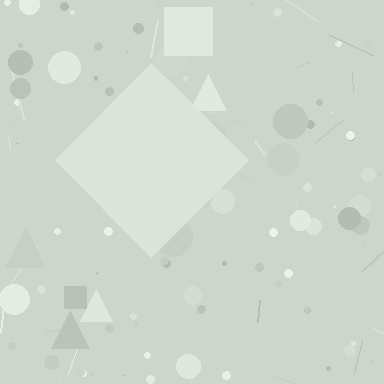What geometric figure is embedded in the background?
A diamond is embedded in the background.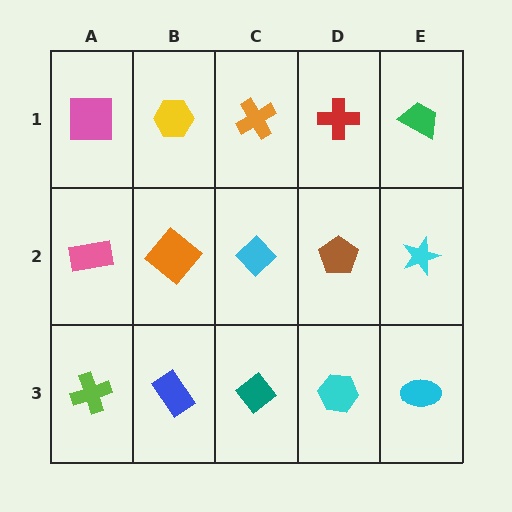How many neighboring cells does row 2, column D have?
4.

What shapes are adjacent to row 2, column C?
An orange cross (row 1, column C), a teal diamond (row 3, column C), an orange diamond (row 2, column B), a brown pentagon (row 2, column D).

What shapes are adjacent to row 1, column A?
A pink rectangle (row 2, column A), a yellow hexagon (row 1, column B).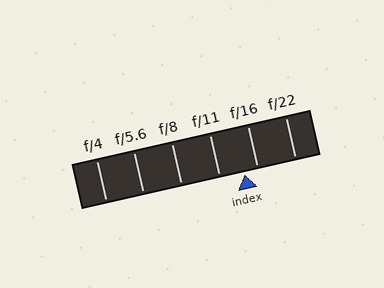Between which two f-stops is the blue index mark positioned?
The index mark is between f/11 and f/16.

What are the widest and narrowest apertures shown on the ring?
The widest aperture shown is f/4 and the narrowest is f/22.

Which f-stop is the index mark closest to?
The index mark is closest to f/16.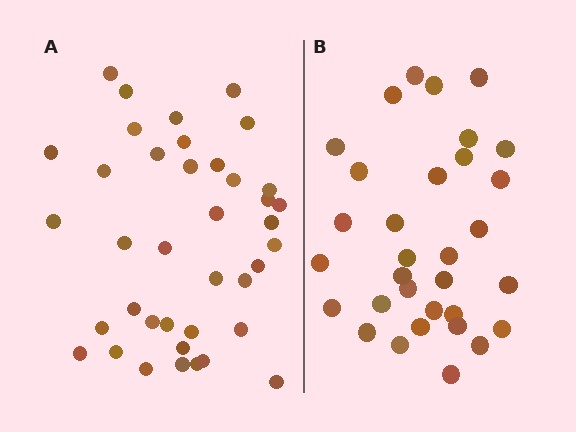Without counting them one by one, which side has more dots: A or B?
Region A (the left region) has more dots.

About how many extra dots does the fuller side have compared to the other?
Region A has roughly 8 or so more dots than region B.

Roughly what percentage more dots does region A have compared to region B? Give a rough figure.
About 20% more.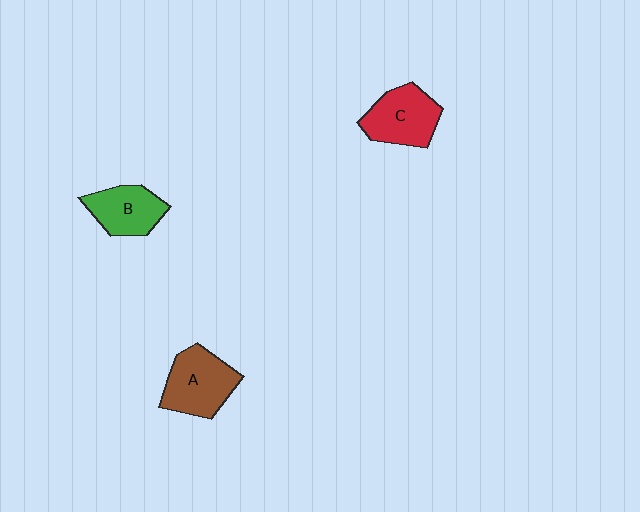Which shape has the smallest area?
Shape B (green).